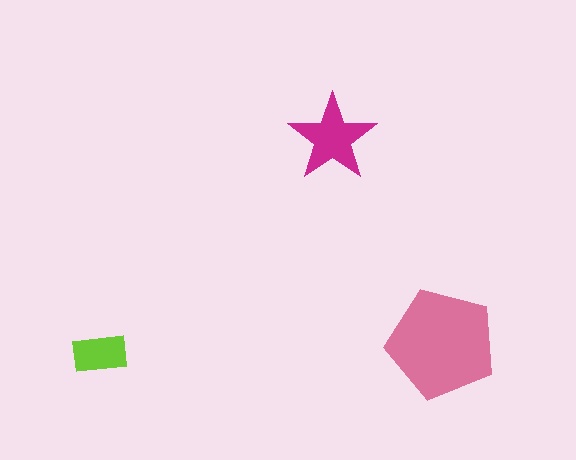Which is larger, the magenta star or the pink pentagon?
The pink pentagon.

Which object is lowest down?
The lime rectangle is bottommost.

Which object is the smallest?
The lime rectangle.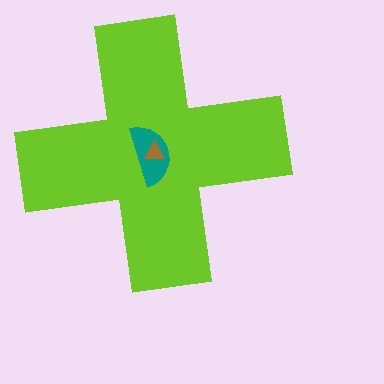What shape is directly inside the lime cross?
The teal semicircle.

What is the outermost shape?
The lime cross.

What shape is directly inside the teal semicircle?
The brown triangle.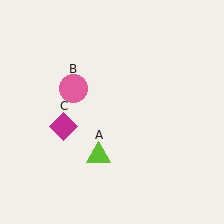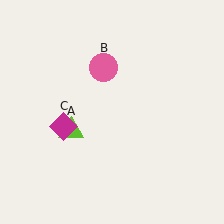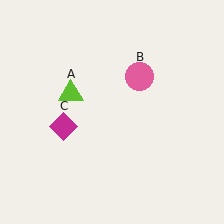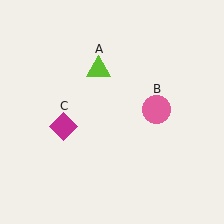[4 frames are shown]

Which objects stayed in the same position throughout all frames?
Magenta diamond (object C) remained stationary.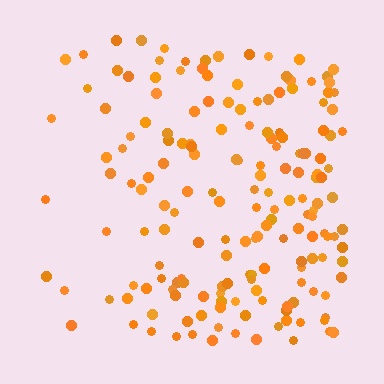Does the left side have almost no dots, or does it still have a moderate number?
Still a moderate number, just noticeably fewer than the right.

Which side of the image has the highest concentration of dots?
The right.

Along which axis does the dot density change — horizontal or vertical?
Horizontal.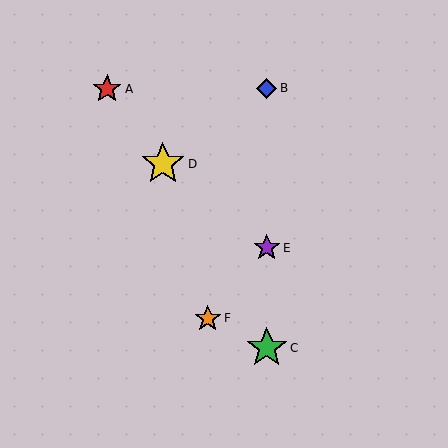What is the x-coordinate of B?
Object B is at x≈267.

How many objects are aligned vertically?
3 objects (B, C, E) are aligned vertically.